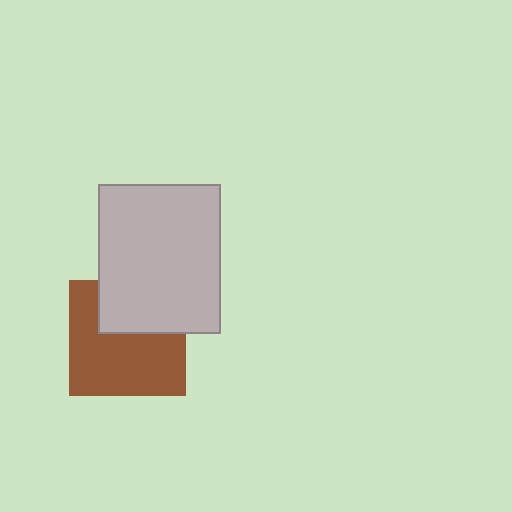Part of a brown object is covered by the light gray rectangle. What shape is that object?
It is a square.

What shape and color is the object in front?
The object in front is a light gray rectangle.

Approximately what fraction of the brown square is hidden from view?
Roughly 35% of the brown square is hidden behind the light gray rectangle.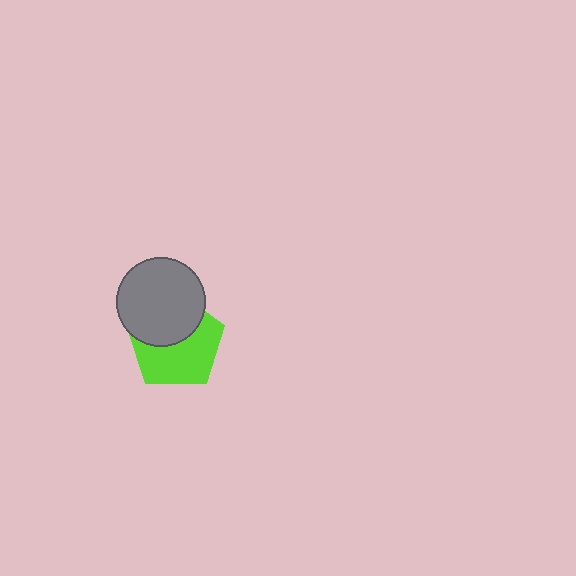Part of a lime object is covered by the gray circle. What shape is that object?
It is a pentagon.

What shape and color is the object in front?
The object in front is a gray circle.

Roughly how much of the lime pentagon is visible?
About half of it is visible (roughly 57%).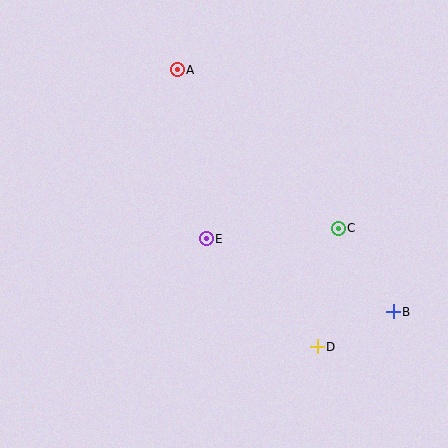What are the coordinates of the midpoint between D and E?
The midpoint between D and E is at (262, 293).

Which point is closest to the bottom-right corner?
Point B is closest to the bottom-right corner.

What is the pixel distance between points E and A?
The distance between E and A is 172 pixels.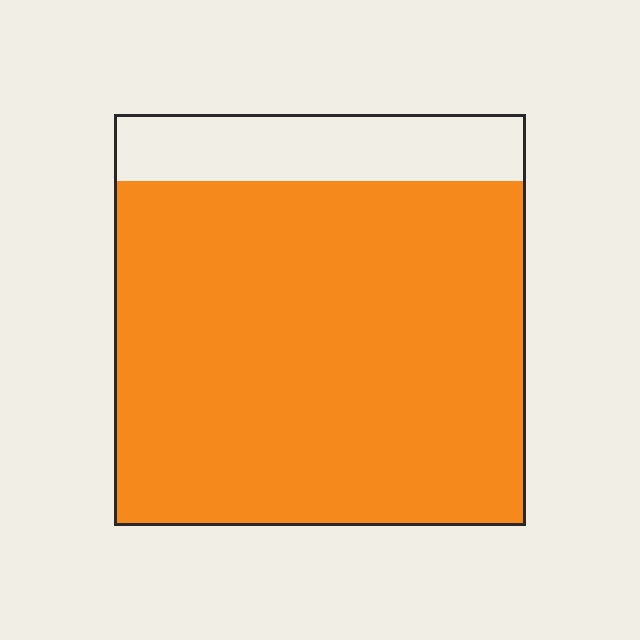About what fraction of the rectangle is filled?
About five sixths (5/6).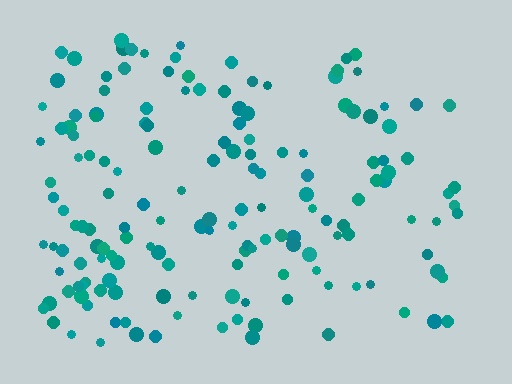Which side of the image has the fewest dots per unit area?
The right.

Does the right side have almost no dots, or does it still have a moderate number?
Still a moderate number, just noticeably fewer than the left.